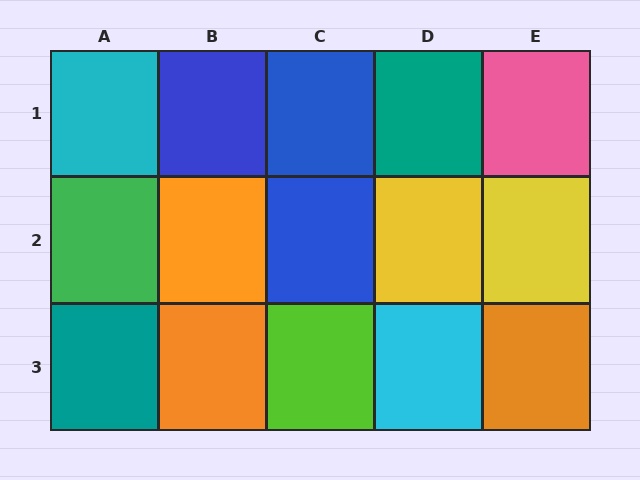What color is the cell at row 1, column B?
Blue.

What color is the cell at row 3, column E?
Orange.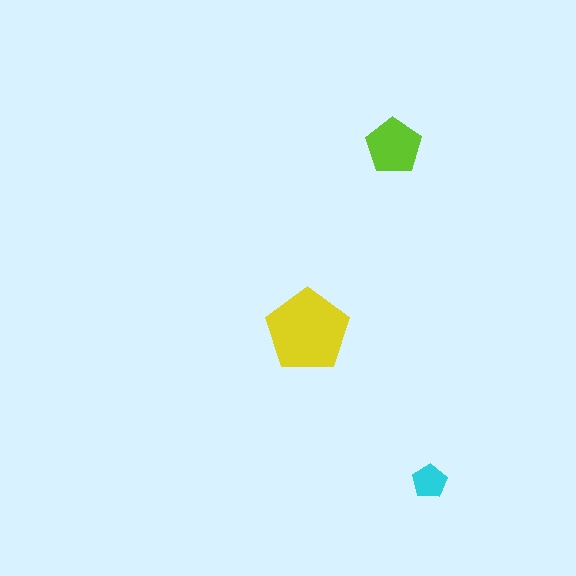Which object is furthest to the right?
The cyan pentagon is rightmost.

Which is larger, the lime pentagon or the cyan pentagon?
The lime one.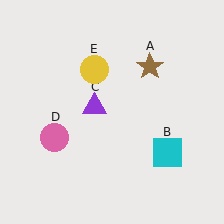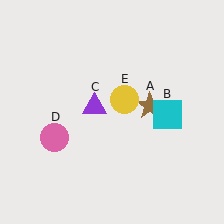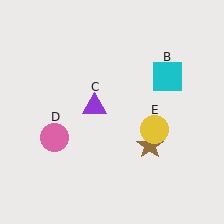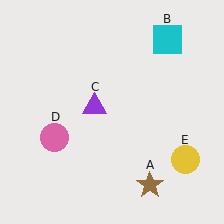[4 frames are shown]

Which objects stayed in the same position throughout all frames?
Purple triangle (object C) and pink circle (object D) remained stationary.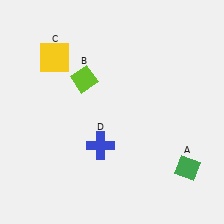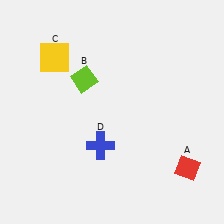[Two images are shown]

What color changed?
The diamond (A) changed from green in Image 1 to red in Image 2.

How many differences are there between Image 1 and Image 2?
There is 1 difference between the two images.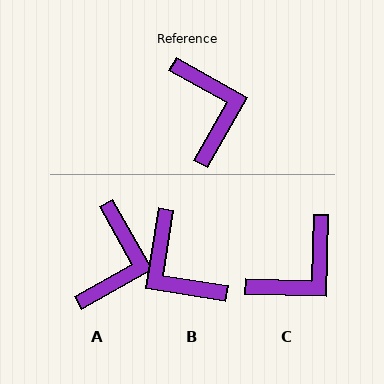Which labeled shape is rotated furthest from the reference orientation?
B, about 159 degrees away.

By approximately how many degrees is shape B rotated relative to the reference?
Approximately 159 degrees clockwise.